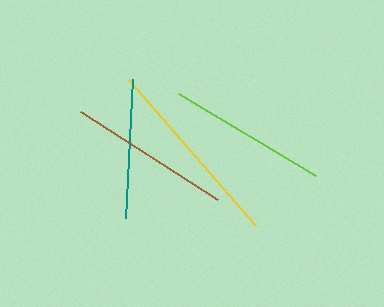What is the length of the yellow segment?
The yellow segment is approximately 194 pixels long.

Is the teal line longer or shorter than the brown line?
The brown line is longer than the teal line.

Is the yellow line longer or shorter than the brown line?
The yellow line is longer than the brown line.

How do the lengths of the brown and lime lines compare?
The brown and lime lines are approximately the same length.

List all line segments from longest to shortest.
From longest to shortest: yellow, brown, lime, teal.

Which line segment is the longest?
The yellow line is the longest at approximately 194 pixels.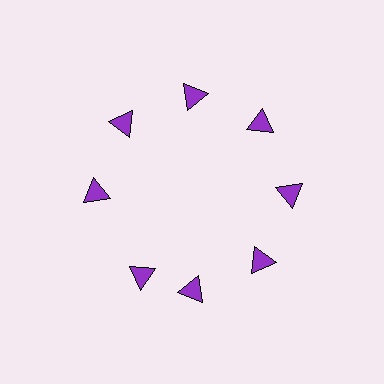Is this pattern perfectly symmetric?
No. The 8 purple triangles are arranged in a ring, but one element near the 8 o'clock position is rotated out of alignment along the ring, breaking the 8-fold rotational symmetry.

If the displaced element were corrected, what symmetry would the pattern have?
It would have 8-fold rotational symmetry — the pattern would map onto itself every 45 degrees.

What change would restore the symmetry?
The symmetry would be restored by rotating it back into even spacing with its neighbors so that all 8 triangles sit at equal angles and equal distance from the center.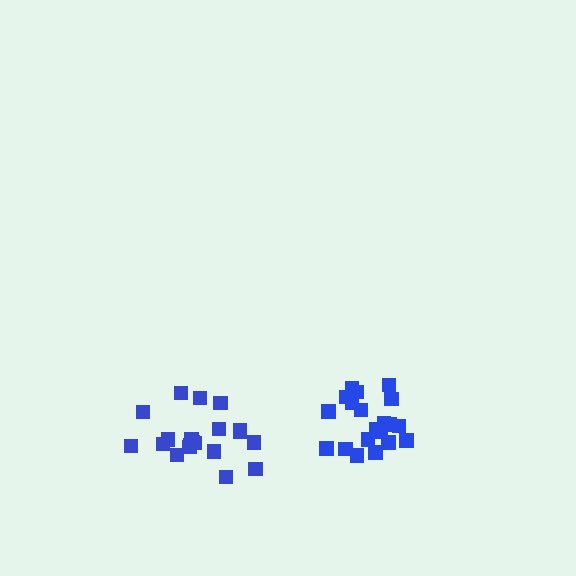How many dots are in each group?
Group 1: 20 dots, Group 2: 20 dots (40 total).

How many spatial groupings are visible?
There are 2 spatial groupings.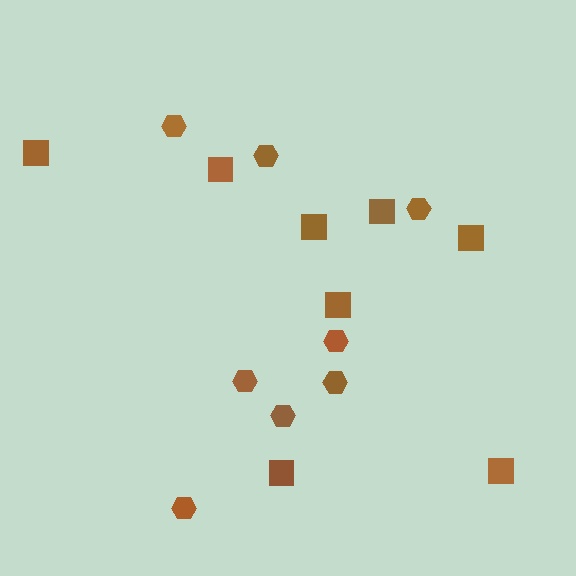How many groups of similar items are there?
There are 2 groups: one group of hexagons (8) and one group of squares (8).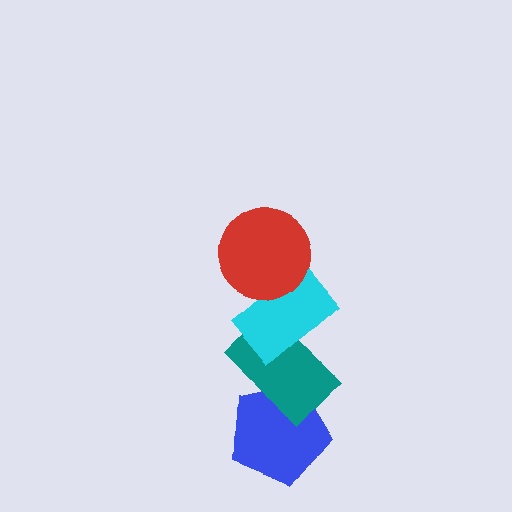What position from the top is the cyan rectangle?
The cyan rectangle is 2nd from the top.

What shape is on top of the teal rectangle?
The cyan rectangle is on top of the teal rectangle.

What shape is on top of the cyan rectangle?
The red circle is on top of the cyan rectangle.